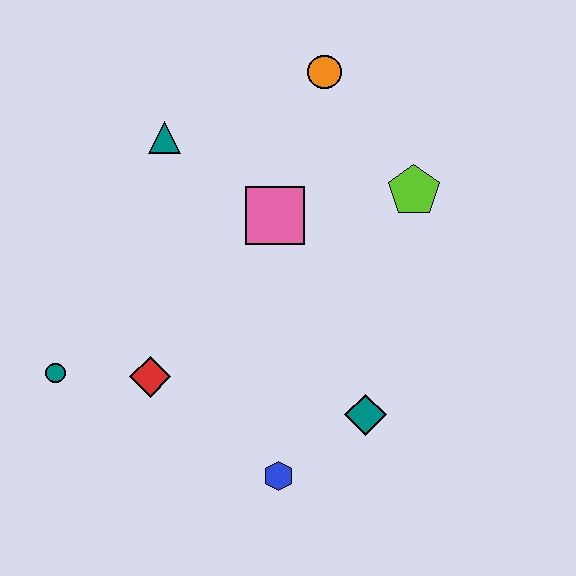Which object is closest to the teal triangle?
The pink square is closest to the teal triangle.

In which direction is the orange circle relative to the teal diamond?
The orange circle is above the teal diamond.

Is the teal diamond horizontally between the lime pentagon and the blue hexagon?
Yes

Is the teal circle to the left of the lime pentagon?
Yes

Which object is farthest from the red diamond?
The orange circle is farthest from the red diamond.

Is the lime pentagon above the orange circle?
No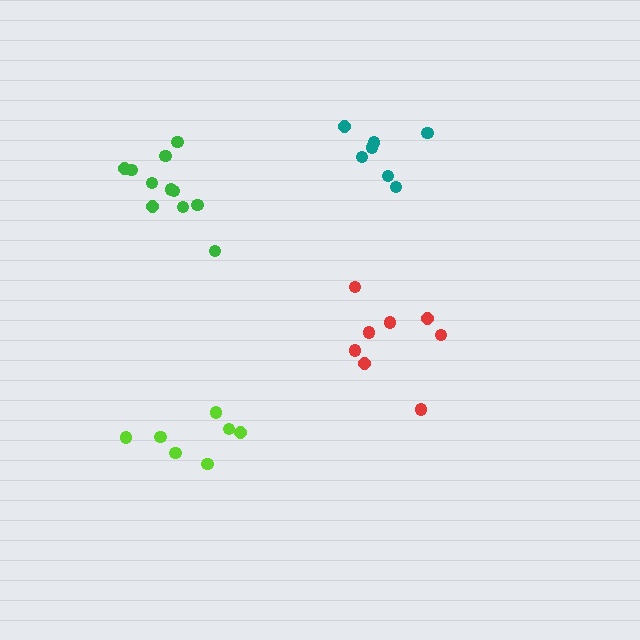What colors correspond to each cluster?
The clusters are colored: lime, teal, red, green.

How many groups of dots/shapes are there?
There are 4 groups.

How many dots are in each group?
Group 1: 7 dots, Group 2: 7 dots, Group 3: 8 dots, Group 4: 11 dots (33 total).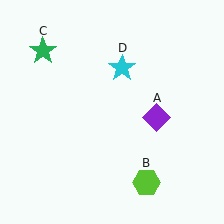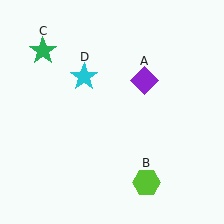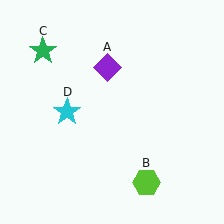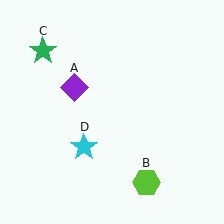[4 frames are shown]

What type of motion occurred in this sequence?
The purple diamond (object A), cyan star (object D) rotated counterclockwise around the center of the scene.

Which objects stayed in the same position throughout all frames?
Lime hexagon (object B) and green star (object C) remained stationary.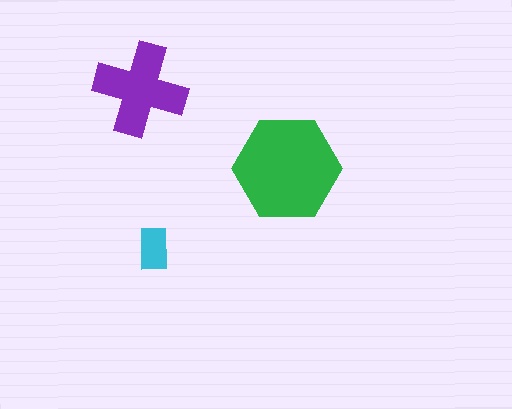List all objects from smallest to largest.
The cyan rectangle, the purple cross, the green hexagon.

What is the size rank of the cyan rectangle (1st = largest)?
3rd.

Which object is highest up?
The purple cross is topmost.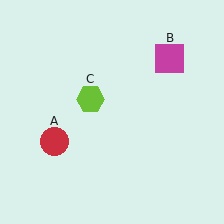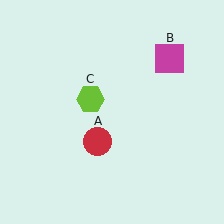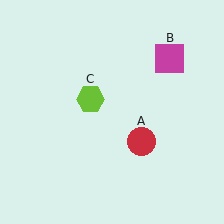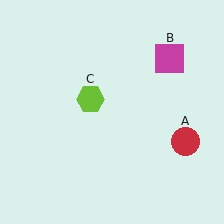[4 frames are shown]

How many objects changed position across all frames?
1 object changed position: red circle (object A).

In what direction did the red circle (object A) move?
The red circle (object A) moved right.